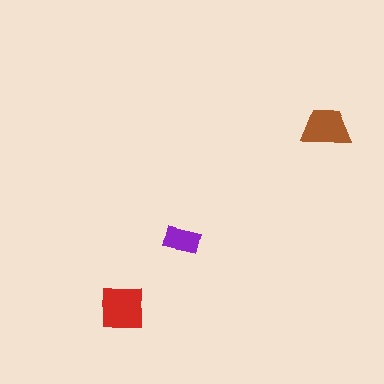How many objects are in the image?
There are 3 objects in the image.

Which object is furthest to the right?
The brown trapezoid is rightmost.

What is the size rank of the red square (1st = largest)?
1st.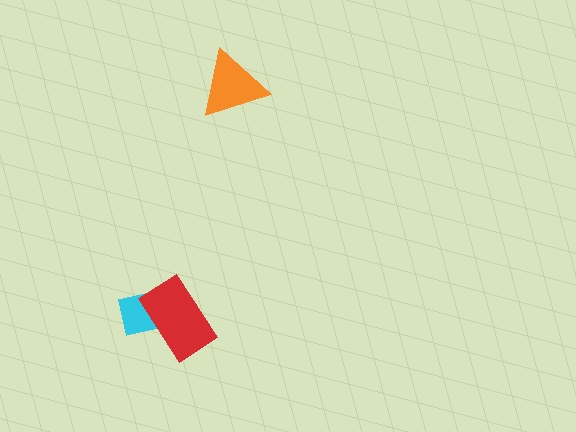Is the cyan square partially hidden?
Yes, it is partially covered by another shape.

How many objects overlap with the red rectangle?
1 object overlaps with the red rectangle.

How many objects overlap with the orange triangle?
0 objects overlap with the orange triangle.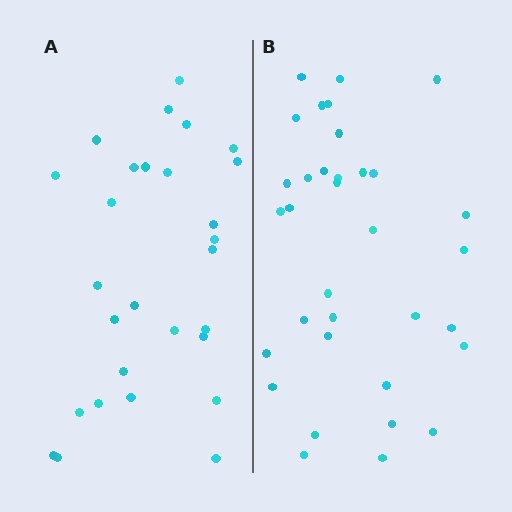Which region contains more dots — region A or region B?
Region B (the right region) has more dots.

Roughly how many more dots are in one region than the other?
Region B has about 6 more dots than region A.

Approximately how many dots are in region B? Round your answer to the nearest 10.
About 30 dots. (The exact count is 34, which rounds to 30.)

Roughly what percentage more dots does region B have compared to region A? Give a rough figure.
About 20% more.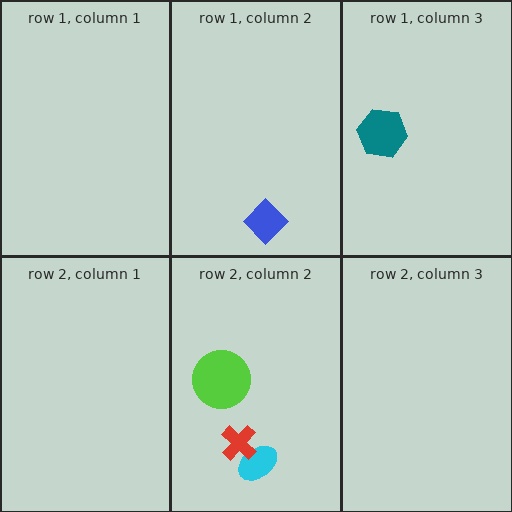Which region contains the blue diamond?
The row 1, column 2 region.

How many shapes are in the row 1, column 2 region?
1.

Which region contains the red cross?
The row 2, column 2 region.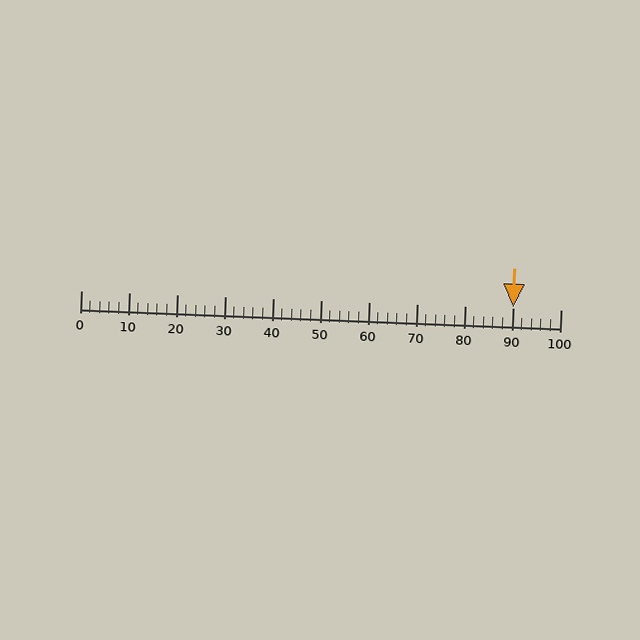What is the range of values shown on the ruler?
The ruler shows values from 0 to 100.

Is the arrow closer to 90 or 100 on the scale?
The arrow is closer to 90.